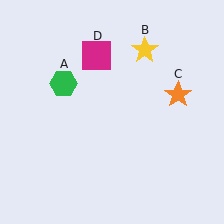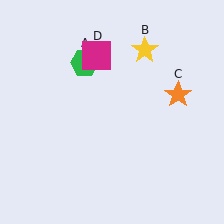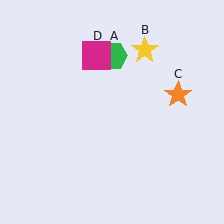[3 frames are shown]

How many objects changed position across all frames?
1 object changed position: green hexagon (object A).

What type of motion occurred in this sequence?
The green hexagon (object A) rotated clockwise around the center of the scene.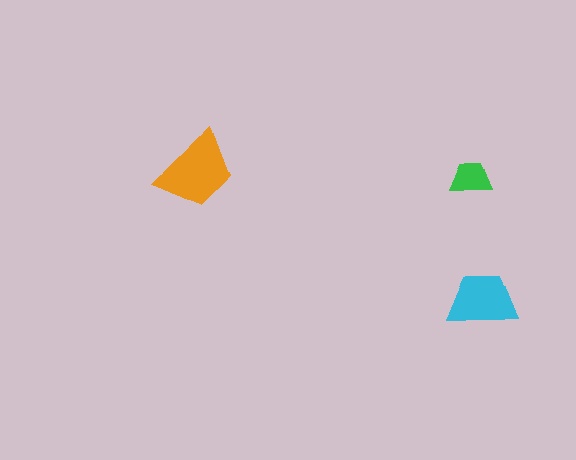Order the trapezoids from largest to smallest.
the orange one, the cyan one, the green one.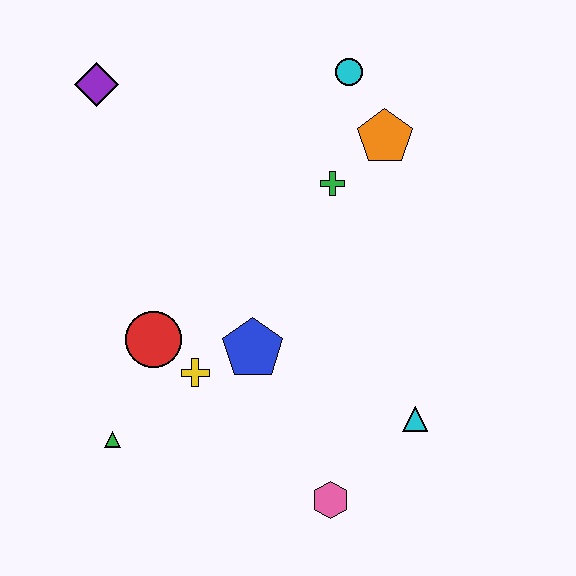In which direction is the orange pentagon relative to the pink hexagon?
The orange pentagon is above the pink hexagon.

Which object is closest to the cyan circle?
The orange pentagon is closest to the cyan circle.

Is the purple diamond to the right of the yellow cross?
No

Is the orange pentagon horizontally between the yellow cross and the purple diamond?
No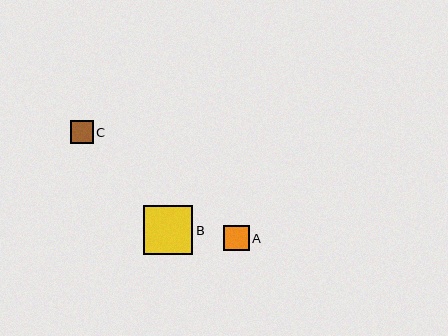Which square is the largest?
Square B is the largest with a size of approximately 49 pixels.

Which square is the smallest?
Square C is the smallest with a size of approximately 23 pixels.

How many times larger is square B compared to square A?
Square B is approximately 1.9 times the size of square A.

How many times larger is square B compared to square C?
Square B is approximately 2.2 times the size of square C.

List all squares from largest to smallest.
From largest to smallest: B, A, C.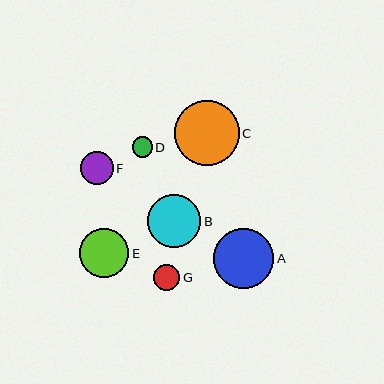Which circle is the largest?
Circle C is the largest with a size of approximately 65 pixels.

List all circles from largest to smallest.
From largest to smallest: C, A, B, E, F, G, D.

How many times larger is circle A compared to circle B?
Circle A is approximately 1.1 times the size of circle B.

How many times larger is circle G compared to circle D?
Circle G is approximately 1.3 times the size of circle D.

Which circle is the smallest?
Circle D is the smallest with a size of approximately 20 pixels.